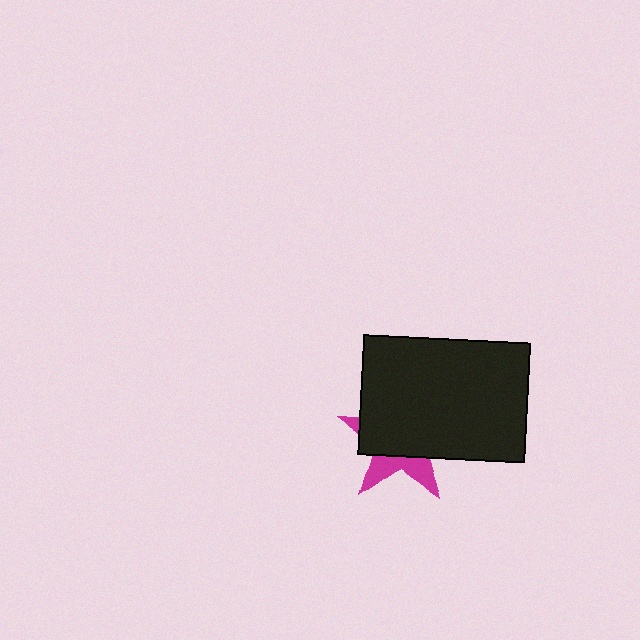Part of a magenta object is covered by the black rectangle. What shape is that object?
It is a star.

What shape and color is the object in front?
The object in front is a black rectangle.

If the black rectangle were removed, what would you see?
You would see the complete magenta star.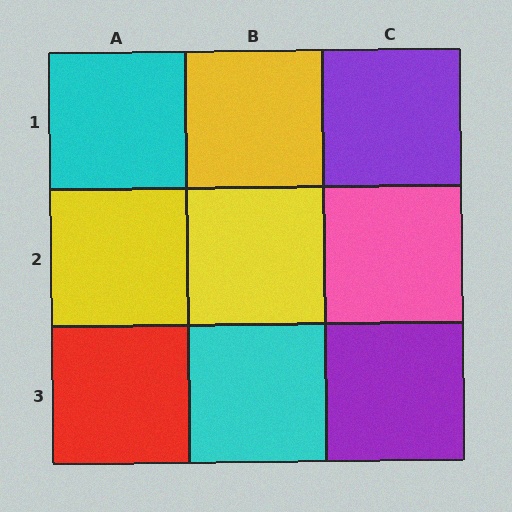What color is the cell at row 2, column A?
Yellow.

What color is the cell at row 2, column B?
Yellow.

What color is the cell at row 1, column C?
Purple.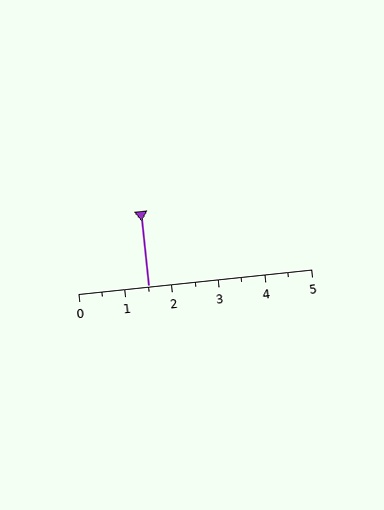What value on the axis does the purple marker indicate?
The marker indicates approximately 1.5.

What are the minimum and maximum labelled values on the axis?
The axis runs from 0 to 5.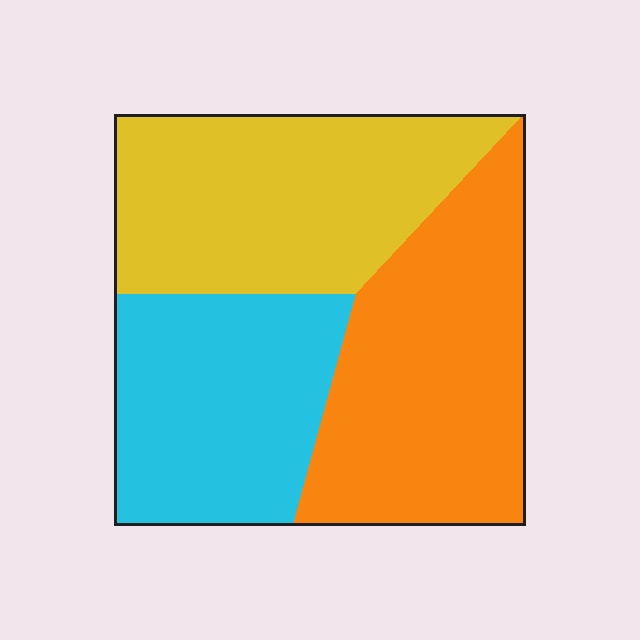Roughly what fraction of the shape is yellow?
Yellow covers 35% of the shape.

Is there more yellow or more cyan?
Yellow.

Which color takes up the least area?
Cyan, at roughly 30%.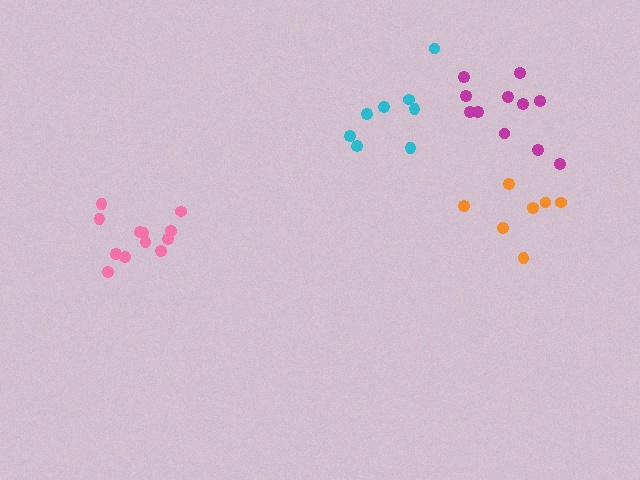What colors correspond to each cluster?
The clusters are colored: pink, magenta, orange, cyan.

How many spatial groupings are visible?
There are 4 spatial groupings.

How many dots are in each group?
Group 1: 12 dots, Group 2: 11 dots, Group 3: 8 dots, Group 4: 8 dots (39 total).